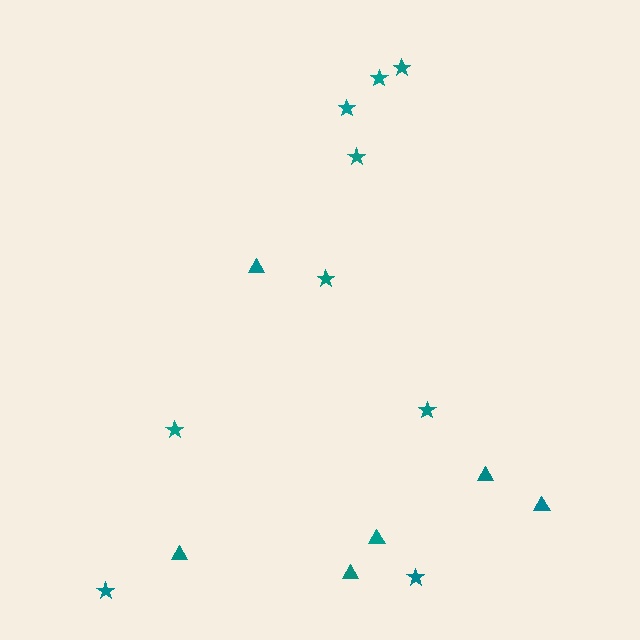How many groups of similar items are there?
There are 2 groups: one group of stars (9) and one group of triangles (6).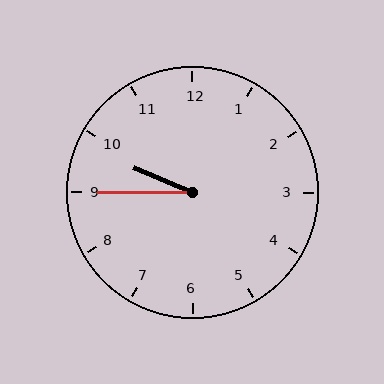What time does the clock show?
9:45.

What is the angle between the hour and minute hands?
Approximately 22 degrees.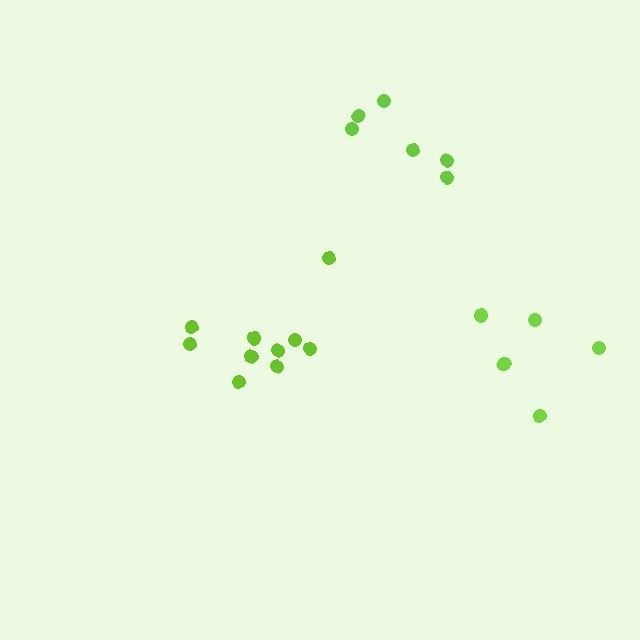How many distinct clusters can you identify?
There are 3 distinct clusters.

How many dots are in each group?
Group 1: 5 dots, Group 2: 10 dots, Group 3: 6 dots (21 total).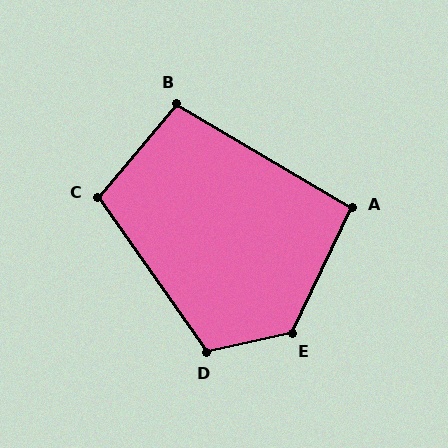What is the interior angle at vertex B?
Approximately 99 degrees (obtuse).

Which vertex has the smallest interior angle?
A, at approximately 95 degrees.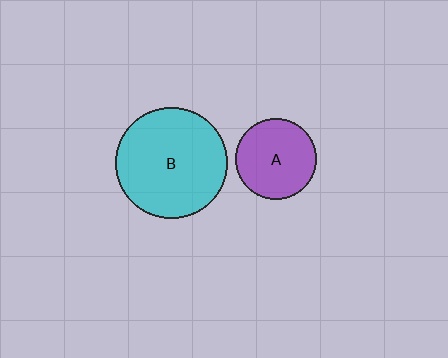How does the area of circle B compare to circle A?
Approximately 1.9 times.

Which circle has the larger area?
Circle B (cyan).